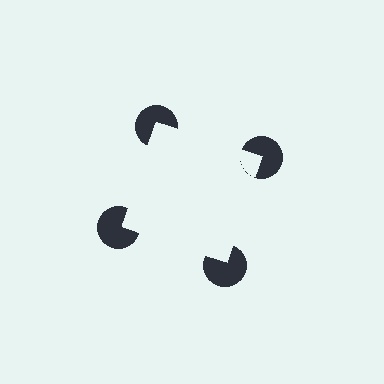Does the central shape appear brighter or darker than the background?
It typically appears slightly brighter than the background, even though no actual brightness change is drawn.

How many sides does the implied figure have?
4 sides.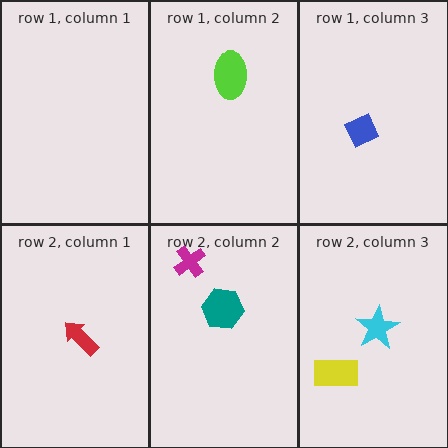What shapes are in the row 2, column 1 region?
The red arrow.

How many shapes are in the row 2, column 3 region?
2.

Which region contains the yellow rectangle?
The row 2, column 3 region.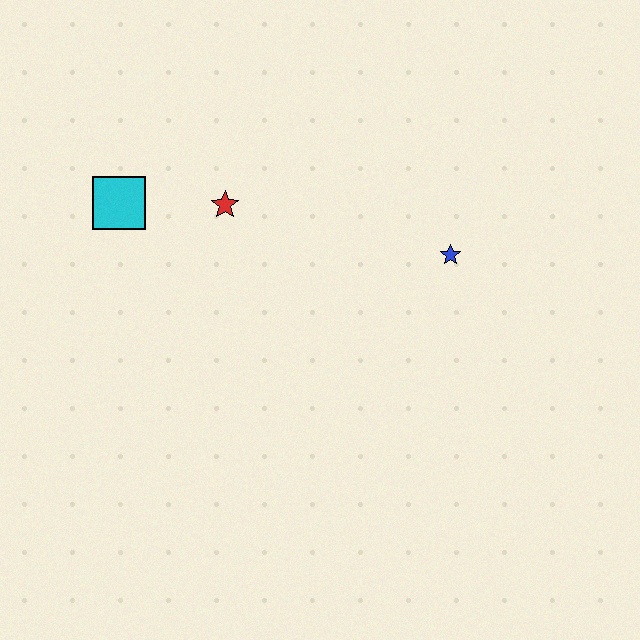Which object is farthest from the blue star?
The cyan square is farthest from the blue star.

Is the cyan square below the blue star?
No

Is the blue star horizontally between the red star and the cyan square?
No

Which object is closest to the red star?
The cyan square is closest to the red star.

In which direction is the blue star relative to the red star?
The blue star is to the right of the red star.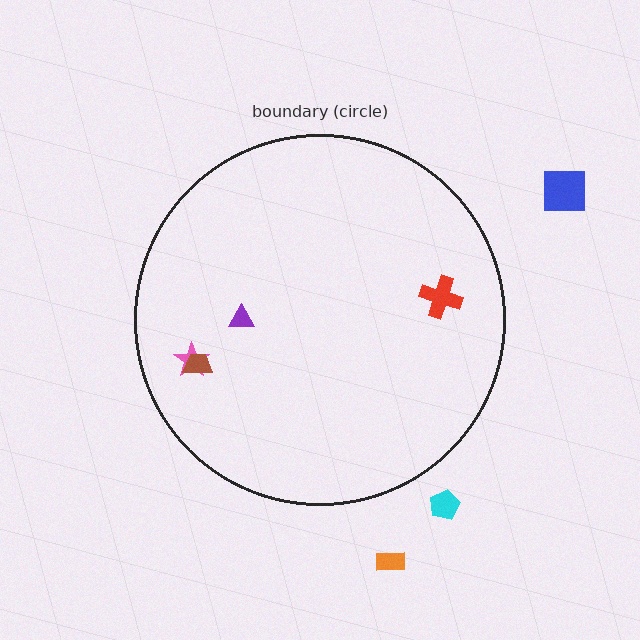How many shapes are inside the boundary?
4 inside, 3 outside.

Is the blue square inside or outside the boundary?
Outside.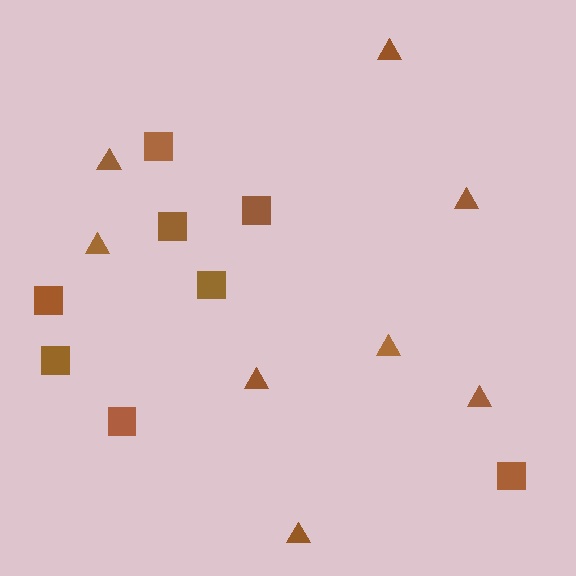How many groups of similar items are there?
There are 2 groups: one group of triangles (8) and one group of squares (8).